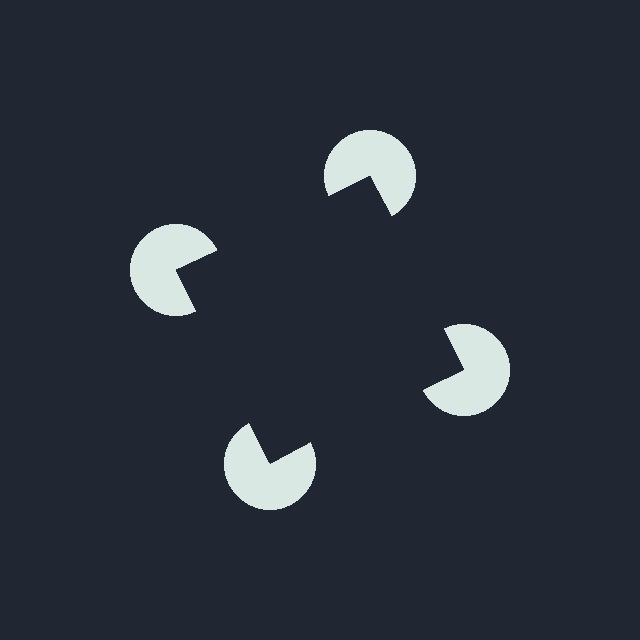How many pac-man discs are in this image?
There are 4 — one at each vertex of the illusory square.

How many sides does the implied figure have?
4 sides.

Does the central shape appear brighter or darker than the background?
It typically appears slightly darker than the background, even though no actual brightness change is drawn.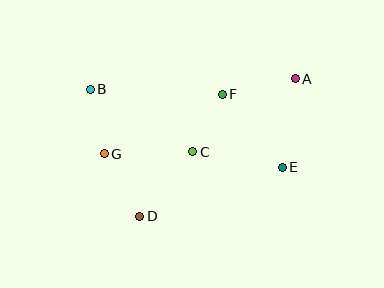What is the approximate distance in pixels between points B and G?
The distance between B and G is approximately 66 pixels.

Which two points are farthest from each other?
Points A and D are farthest from each other.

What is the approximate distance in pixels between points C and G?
The distance between C and G is approximately 88 pixels.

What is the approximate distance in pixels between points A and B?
The distance between A and B is approximately 205 pixels.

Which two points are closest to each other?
Points C and F are closest to each other.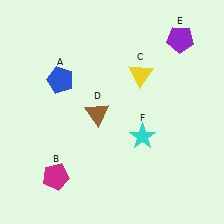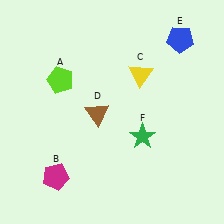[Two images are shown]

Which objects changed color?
A changed from blue to lime. E changed from purple to blue. F changed from cyan to green.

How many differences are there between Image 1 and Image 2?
There are 3 differences between the two images.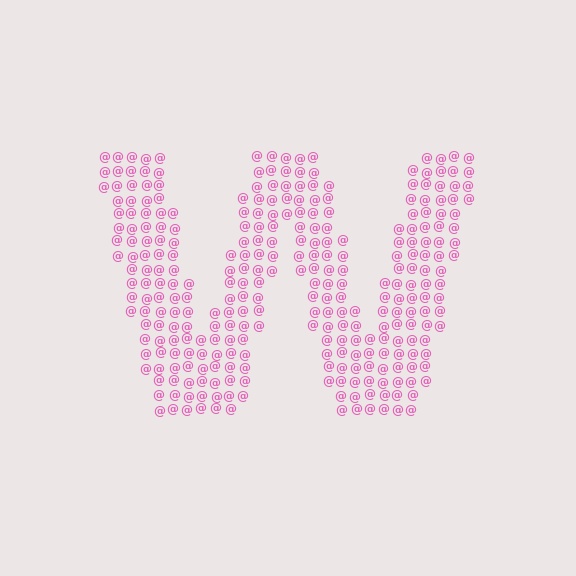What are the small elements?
The small elements are at signs.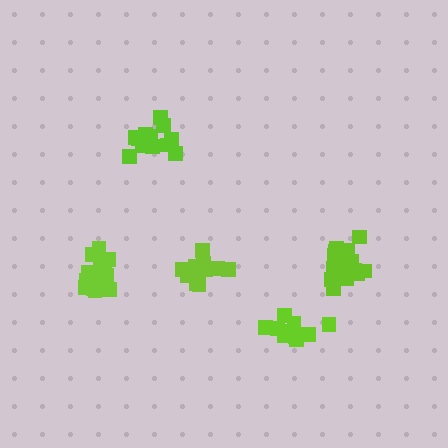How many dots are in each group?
Group 1: 13 dots, Group 2: 13 dots, Group 3: 18 dots, Group 4: 17 dots, Group 5: 12 dots (73 total).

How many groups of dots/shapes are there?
There are 5 groups.